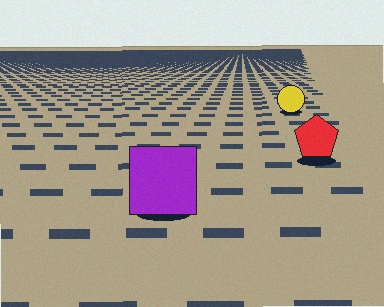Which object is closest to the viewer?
The purple square is closest. The texture marks near it are larger and more spread out.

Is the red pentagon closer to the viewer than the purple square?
No. The purple square is closer — you can tell from the texture gradient: the ground texture is coarser near it.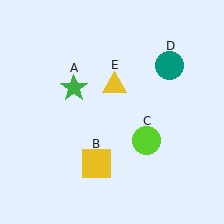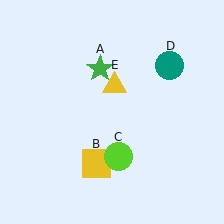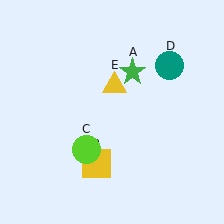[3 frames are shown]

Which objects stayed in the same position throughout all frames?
Yellow square (object B) and teal circle (object D) and yellow triangle (object E) remained stationary.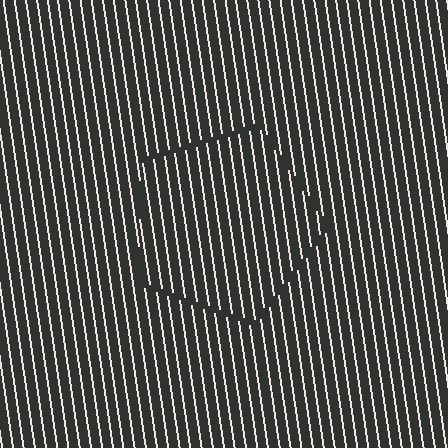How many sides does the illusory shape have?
5 sides — the line-ends trace a pentagon.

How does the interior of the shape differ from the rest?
The interior of the shape contains the same grating, shifted by half a period — the contour is defined by the phase discontinuity where line-ends from the inner and outer gratings abut.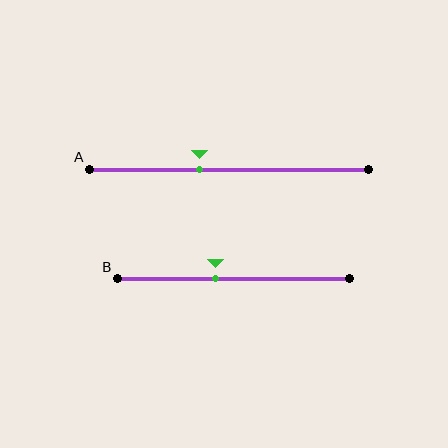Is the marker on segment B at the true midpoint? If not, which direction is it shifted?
No, the marker on segment B is shifted to the left by about 8% of the segment length.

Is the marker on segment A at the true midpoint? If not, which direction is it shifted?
No, the marker on segment A is shifted to the left by about 11% of the segment length.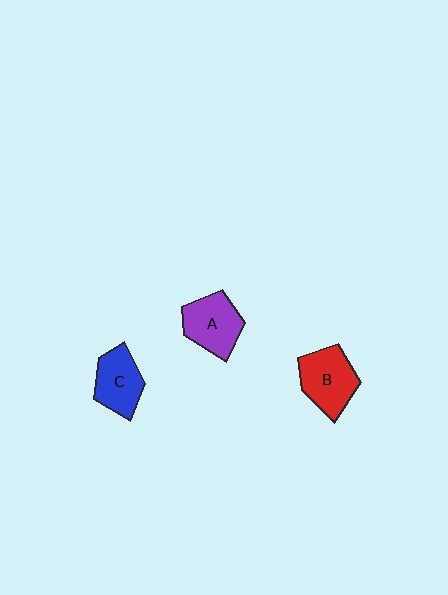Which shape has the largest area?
Shape B (red).